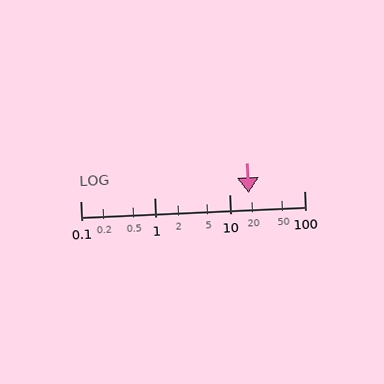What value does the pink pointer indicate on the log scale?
The pointer indicates approximately 18.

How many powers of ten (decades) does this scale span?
The scale spans 3 decades, from 0.1 to 100.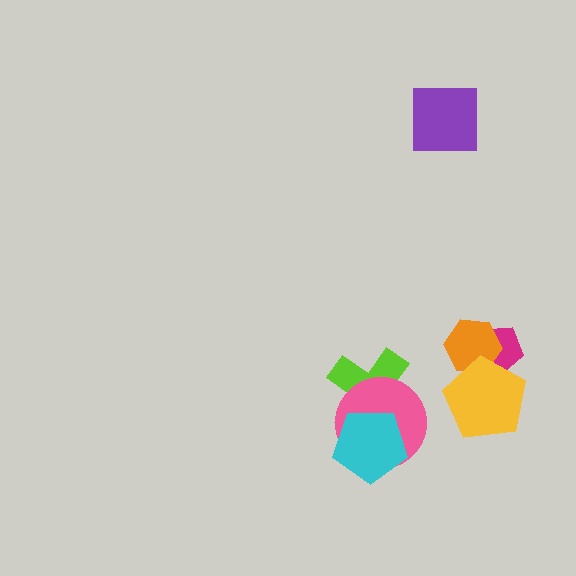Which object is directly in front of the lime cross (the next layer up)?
The pink circle is directly in front of the lime cross.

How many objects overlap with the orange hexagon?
2 objects overlap with the orange hexagon.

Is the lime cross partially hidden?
Yes, it is partially covered by another shape.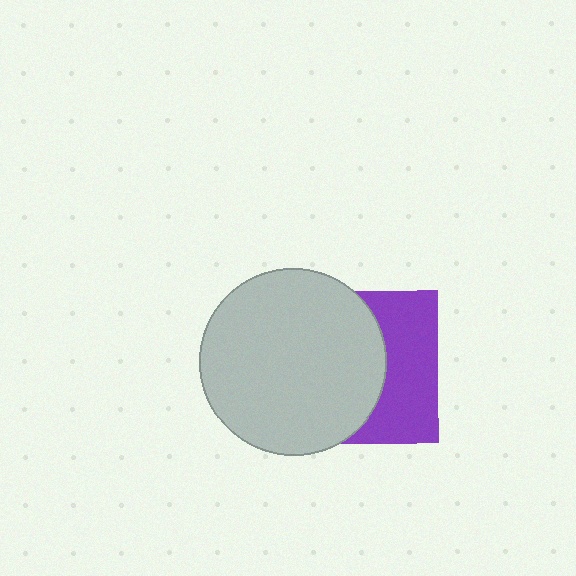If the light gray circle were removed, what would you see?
You would see the complete purple square.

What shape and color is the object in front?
The object in front is a light gray circle.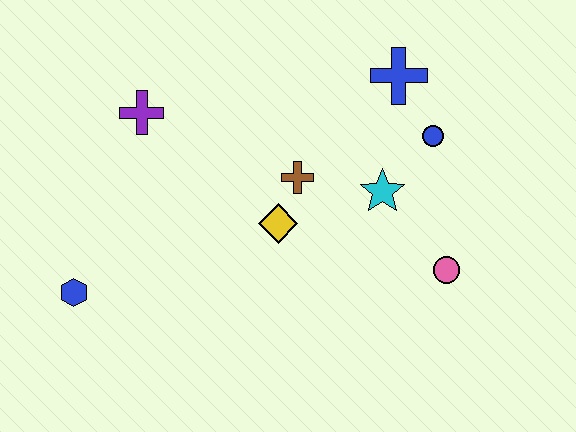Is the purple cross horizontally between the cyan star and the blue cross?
No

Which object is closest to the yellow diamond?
The brown cross is closest to the yellow diamond.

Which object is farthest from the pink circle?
The blue hexagon is farthest from the pink circle.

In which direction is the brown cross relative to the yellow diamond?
The brown cross is above the yellow diamond.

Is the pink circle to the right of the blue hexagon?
Yes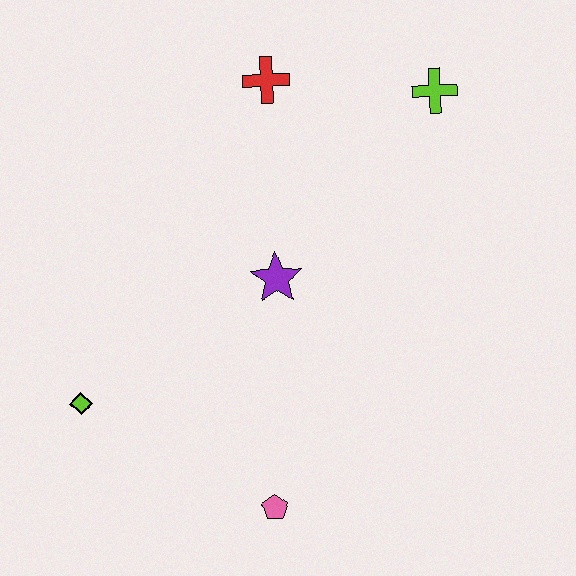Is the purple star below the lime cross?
Yes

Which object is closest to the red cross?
The lime cross is closest to the red cross.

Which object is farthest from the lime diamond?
The lime cross is farthest from the lime diamond.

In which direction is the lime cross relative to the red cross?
The lime cross is to the right of the red cross.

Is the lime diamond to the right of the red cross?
No